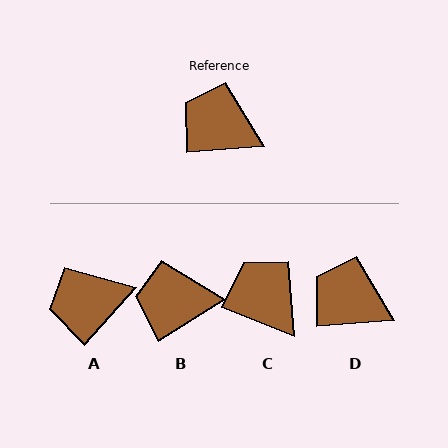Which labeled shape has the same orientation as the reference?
D.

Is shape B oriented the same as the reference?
No, it is off by about 27 degrees.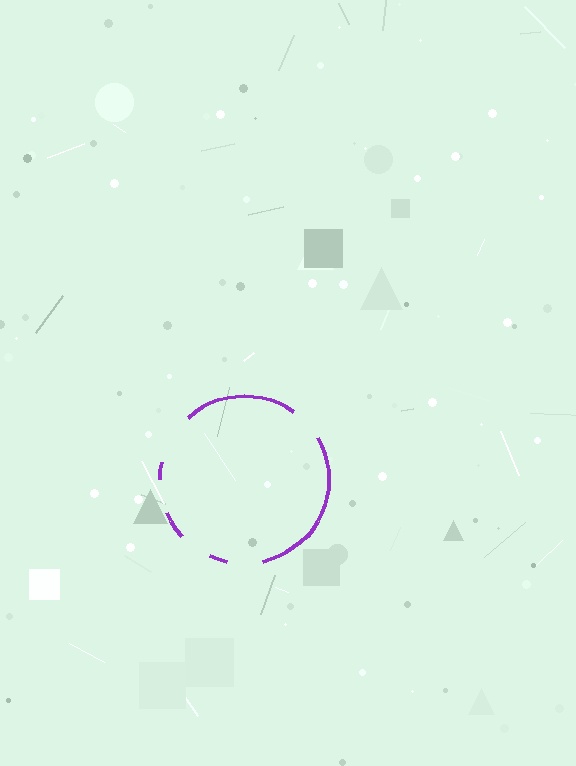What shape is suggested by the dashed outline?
The dashed outline suggests a circle.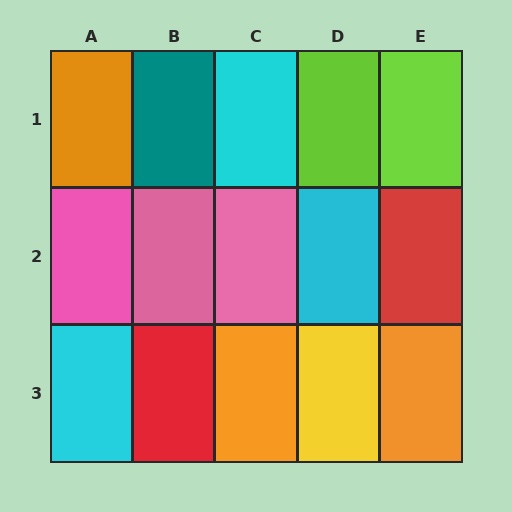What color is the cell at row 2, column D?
Cyan.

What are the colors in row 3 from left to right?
Cyan, red, orange, yellow, orange.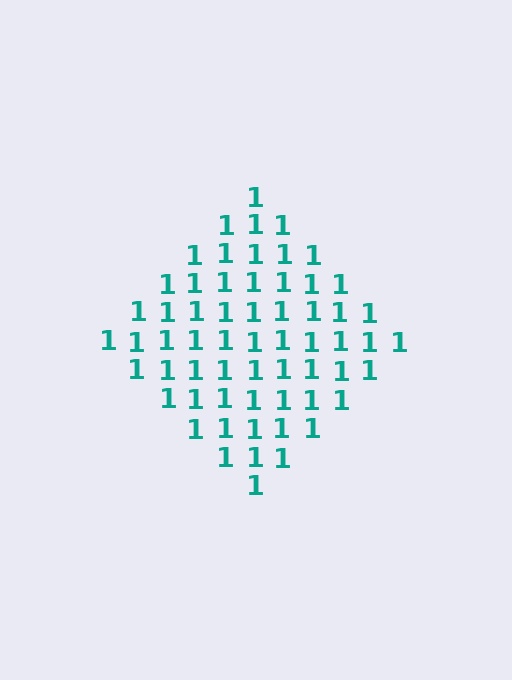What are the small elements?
The small elements are digit 1's.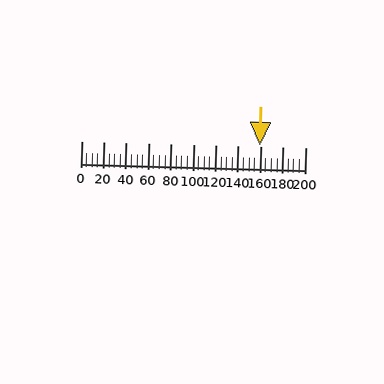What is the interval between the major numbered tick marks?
The major tick marks are spaced 20 units apart.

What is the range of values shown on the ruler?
The ruler shows values from 0 to 200.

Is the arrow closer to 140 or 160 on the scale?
The arrow is closer to 160.